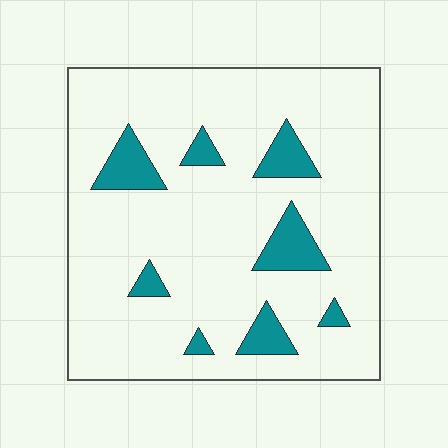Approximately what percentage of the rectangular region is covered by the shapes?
Approximately 10%.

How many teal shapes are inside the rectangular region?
8.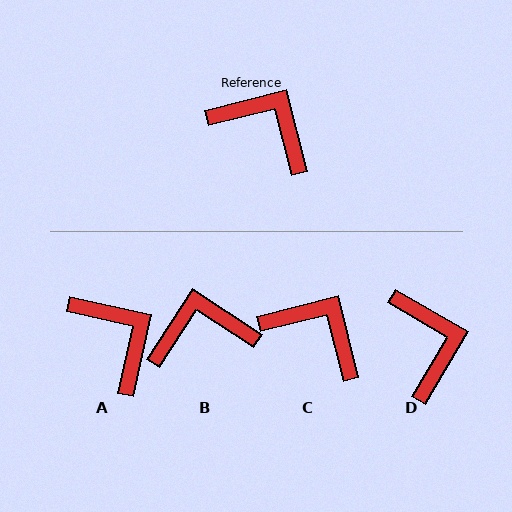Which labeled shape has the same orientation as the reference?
C.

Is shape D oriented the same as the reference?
No, it is off by about 45 degrees.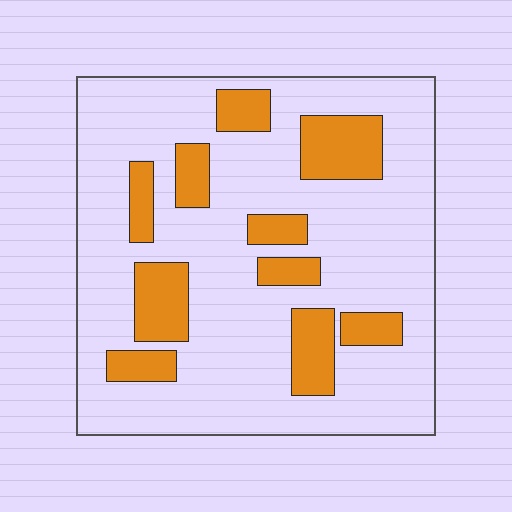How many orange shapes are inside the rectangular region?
10.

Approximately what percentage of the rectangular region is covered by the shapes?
Approximately 20%.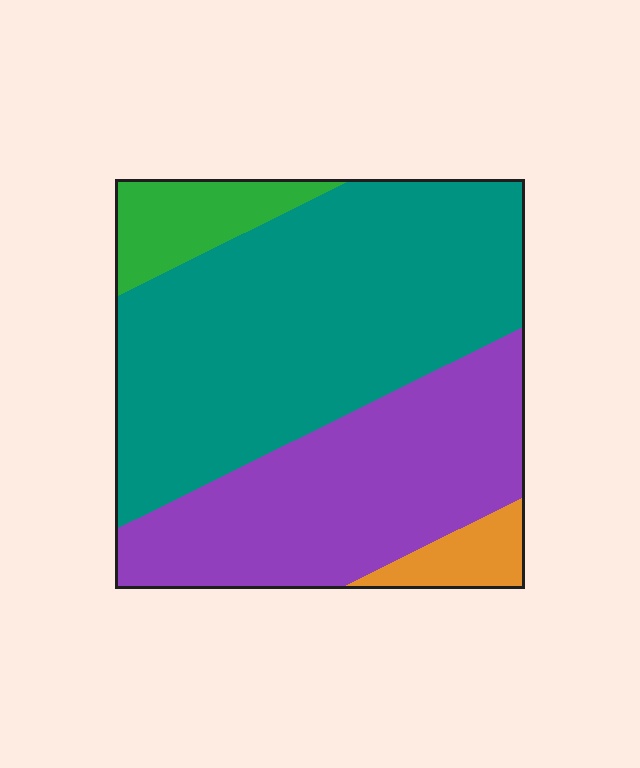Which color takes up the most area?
Teal, at roughly 50%.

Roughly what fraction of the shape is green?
Green takes up less than a sixth of the shape.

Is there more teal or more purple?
Teal.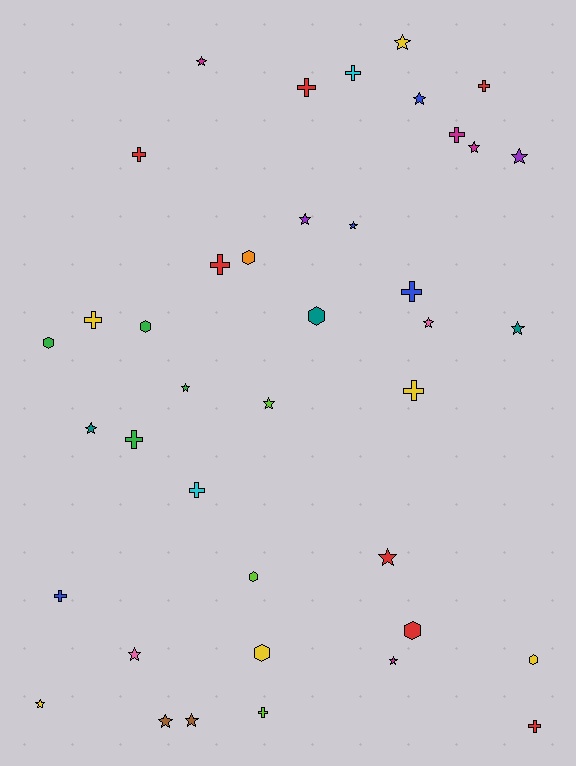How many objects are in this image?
There are 40 objects.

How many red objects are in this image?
There are 7 red objects.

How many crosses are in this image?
There are 14 crosses.